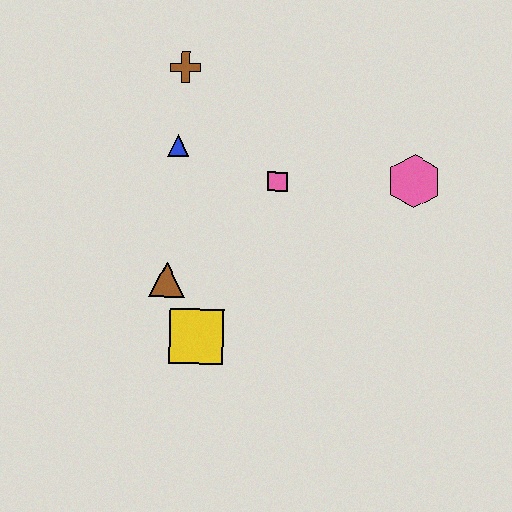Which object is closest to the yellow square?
The brown triangle is closest to the yellow square.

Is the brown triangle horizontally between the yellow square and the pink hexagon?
No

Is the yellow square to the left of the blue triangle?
No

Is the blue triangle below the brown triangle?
No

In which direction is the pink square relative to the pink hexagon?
The pink square is to the left of the pink hexagon.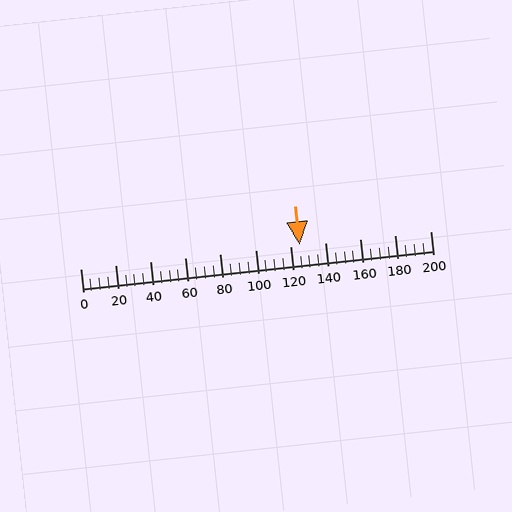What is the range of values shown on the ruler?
The ruler shows values from 0 to 200.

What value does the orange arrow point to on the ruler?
The orange arrow points to approximately 125.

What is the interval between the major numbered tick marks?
The major tick marks are spaced 20 units apart.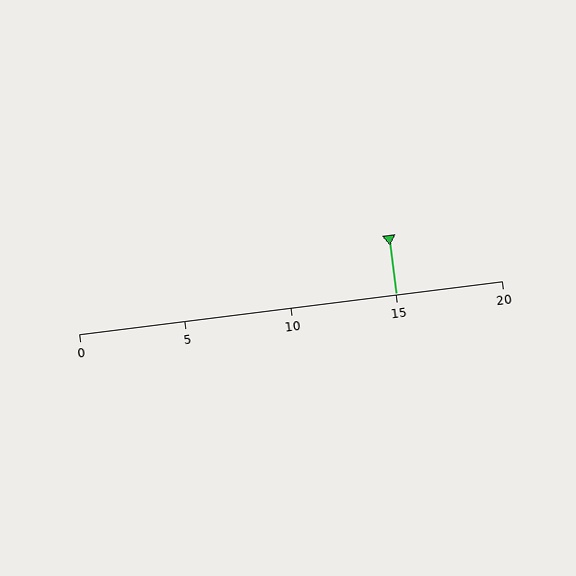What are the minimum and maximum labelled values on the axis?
The axis runs from 0 to 20.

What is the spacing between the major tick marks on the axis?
The major ticks are spaced 5 apart.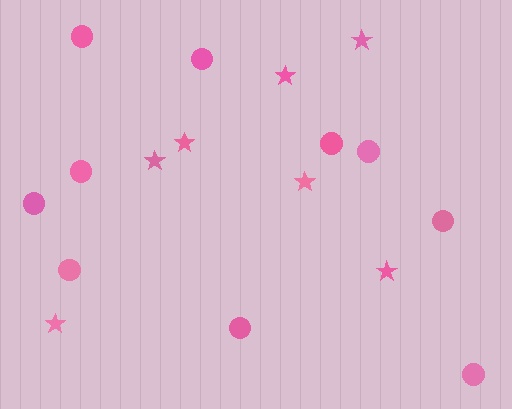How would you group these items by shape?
There are 2 groups: one group of stars (7) and one group of circles (10).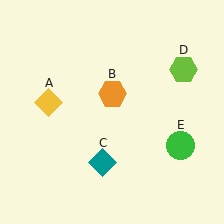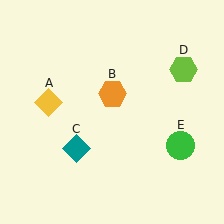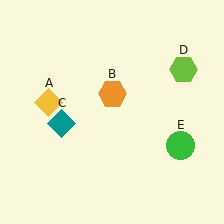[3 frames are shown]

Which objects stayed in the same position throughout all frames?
Yellow diamond (object A) and orange hexagon (object B) and lime hexagon (object D) and green circle (object E) remained stationary.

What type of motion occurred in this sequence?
The teal diamond (object C) rotated clockwise around the center of the scene.